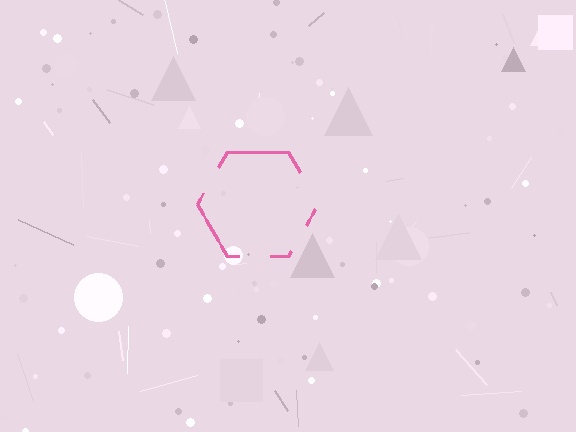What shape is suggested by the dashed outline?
The dashed outline suggests a hexagon.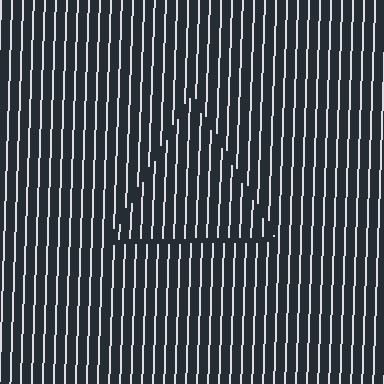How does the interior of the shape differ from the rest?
The interior of the shape contains the same grating, shifted by half a period — the contour is defined by the phase discontinuity where line-ends from the inner and outer gratings abut.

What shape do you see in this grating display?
An illusory triangle. The interior of the shape contains the same grating, shifted by half a period — the contour is defined by the phase discontinuity where line-ends from the inner and outer gratings abut.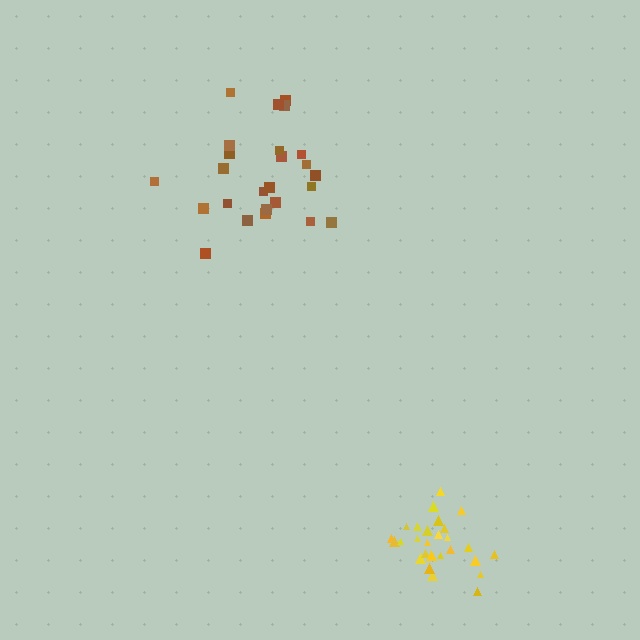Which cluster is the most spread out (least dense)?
Brown.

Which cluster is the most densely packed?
Yellow.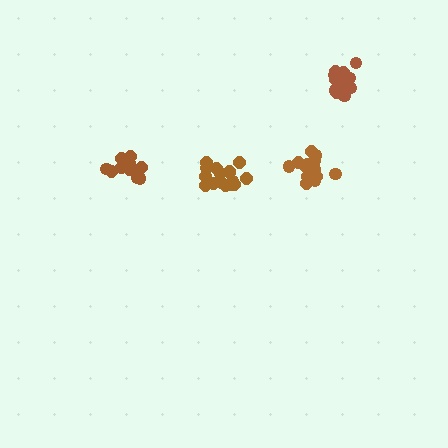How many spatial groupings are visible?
There are 4 spatial groupings.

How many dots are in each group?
Group 1: 16 dots, Group 2: 12 dots, Group 3: 15 dots, Group 4: 16 dots (59 total).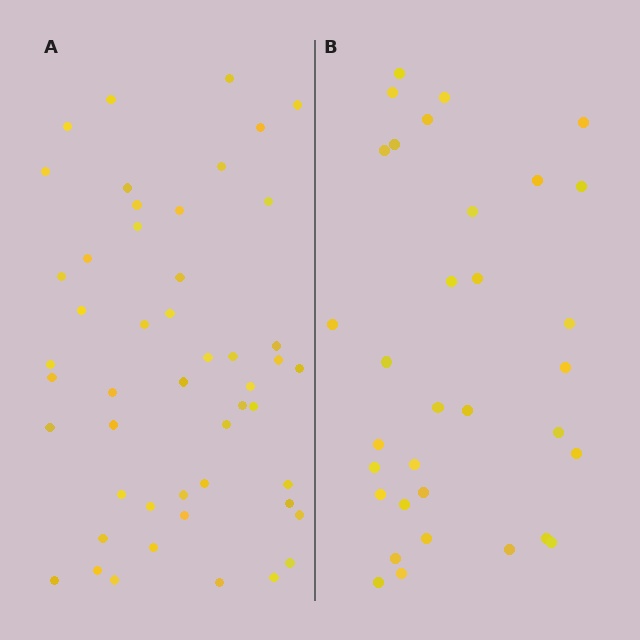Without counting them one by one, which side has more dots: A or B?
Region A (the left region) has more dots.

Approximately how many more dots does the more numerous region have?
Region A has approximately 15 more dots than region B.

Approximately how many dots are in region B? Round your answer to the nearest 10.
About 30 dots. (The exact count is 33, which rounds to 30.)